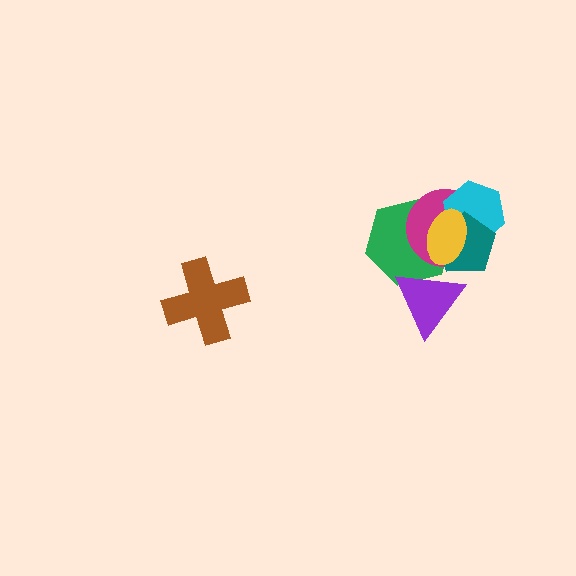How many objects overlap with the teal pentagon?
4 objects overlap with the teal pentagon.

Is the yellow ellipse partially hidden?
No, no other shape covers it.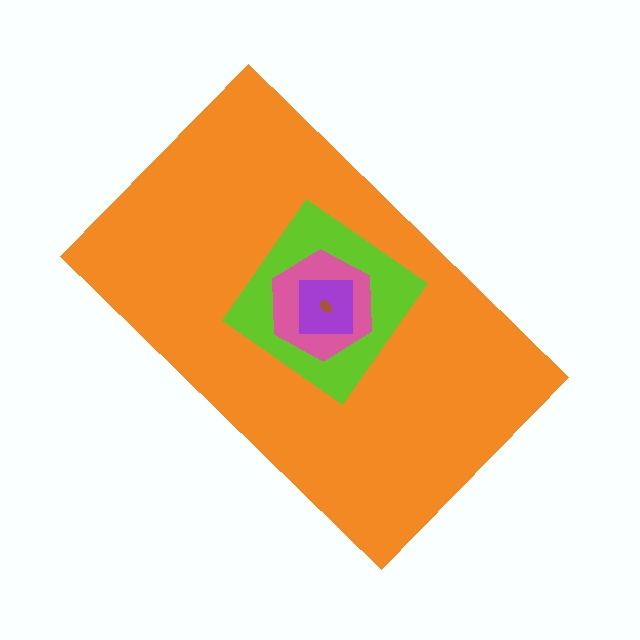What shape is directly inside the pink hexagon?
The purple square.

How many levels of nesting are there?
5.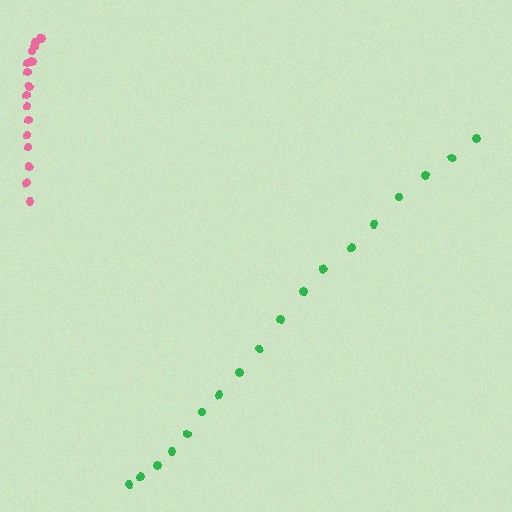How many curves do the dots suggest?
There are 2 distinct paths.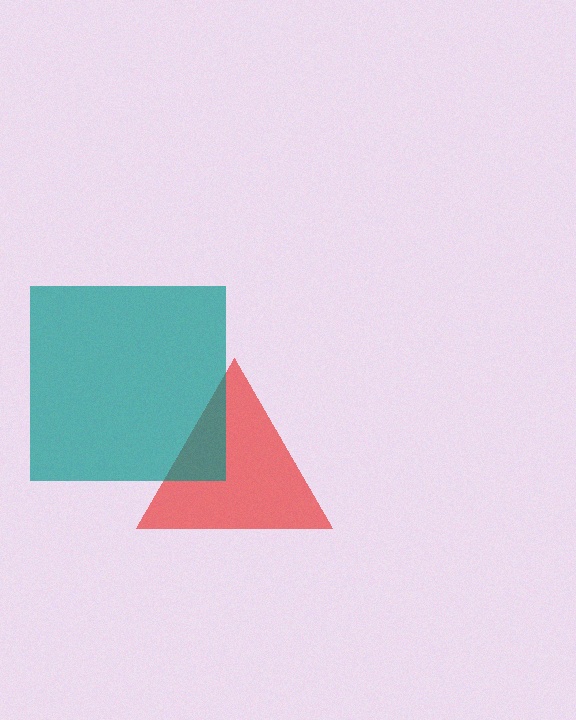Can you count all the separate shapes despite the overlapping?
Yes, there are 2 separate shapes.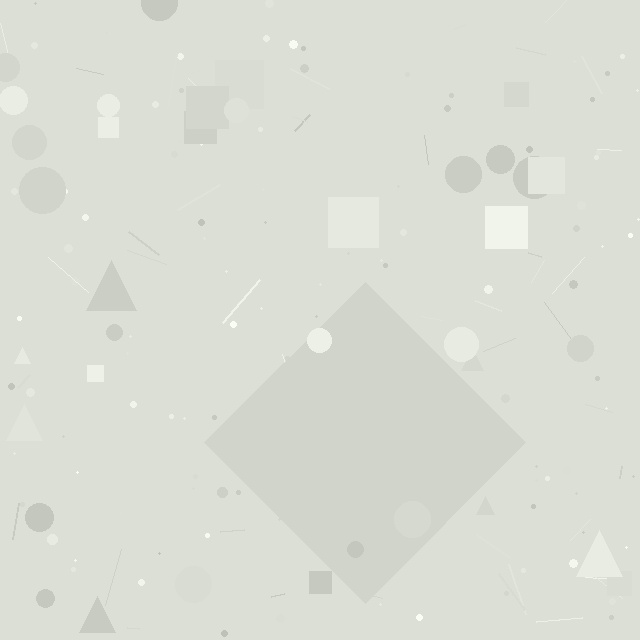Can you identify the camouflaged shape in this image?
The camouflaged shape is a diamond.